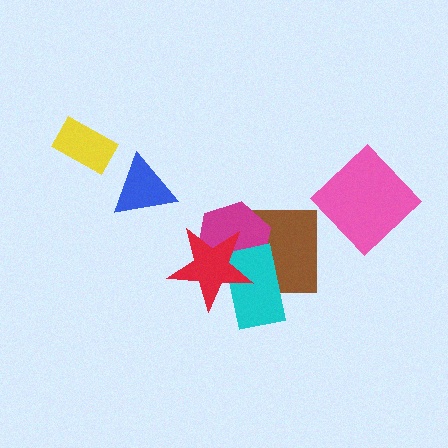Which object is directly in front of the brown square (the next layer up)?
The magenta hexagon is directly in front of the brown square.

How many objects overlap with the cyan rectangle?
3 objects overlap with the cyan rectangle.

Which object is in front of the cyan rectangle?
The red star is in front of the cyan rectangle.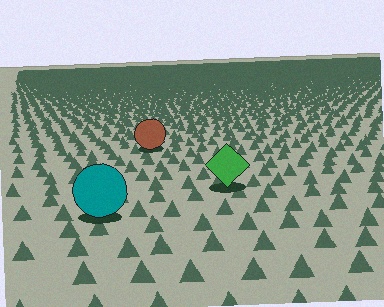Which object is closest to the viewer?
The teal circle is closest. The texture marks near it are larger and more spread out.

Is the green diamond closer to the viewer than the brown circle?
Yes. The green diamond is closer — you can tell from the texture gradient: the ground texture is coarser near it.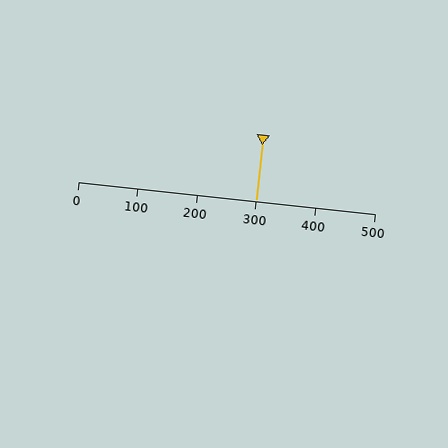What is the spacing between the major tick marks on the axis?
The major ticks are spaced 100 apart.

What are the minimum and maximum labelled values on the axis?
The axis runs from 0 to 500.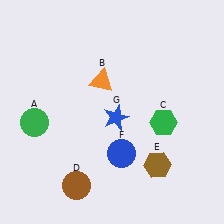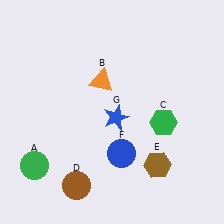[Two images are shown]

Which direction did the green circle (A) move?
The green circle (A) moved down.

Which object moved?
The green circle (A) moved down.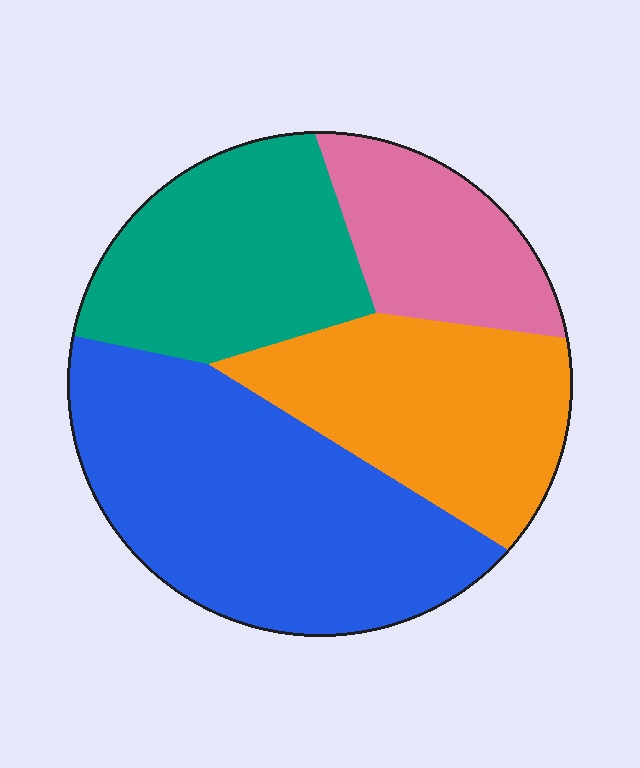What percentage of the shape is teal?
Teal takes up about one quarter (1/4) of the shape.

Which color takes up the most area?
Blue, at roughly 40%.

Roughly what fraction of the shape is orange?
Orange takes up about one quarter (1/4) of the shape.